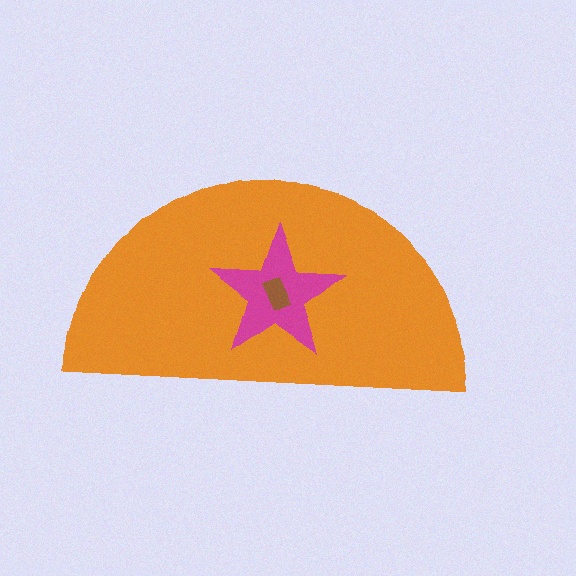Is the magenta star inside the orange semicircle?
Yes.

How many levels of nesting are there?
3.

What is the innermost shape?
The brown rectangle.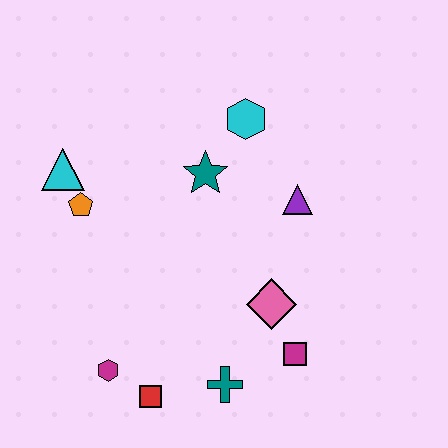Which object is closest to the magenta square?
The pink diamond is closest to the magenta square.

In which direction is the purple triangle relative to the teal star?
The purple triangle is to the right of the teal star.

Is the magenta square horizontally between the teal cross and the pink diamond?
No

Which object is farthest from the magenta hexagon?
The cyan hexagon is farthest from the magenta hexagon.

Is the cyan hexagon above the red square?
Yes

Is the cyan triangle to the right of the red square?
No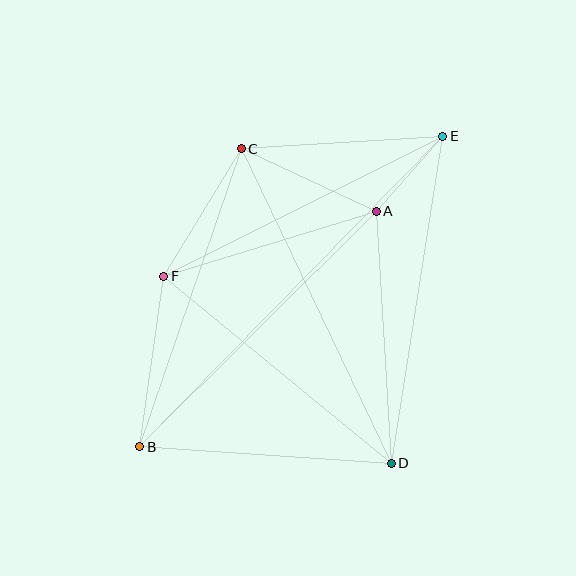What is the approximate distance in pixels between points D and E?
The distance between D and E is approximately 331 pixels.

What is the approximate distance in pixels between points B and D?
The distance between B and D is approximately 252 pixels.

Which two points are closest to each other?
Points A and E are closest to each other.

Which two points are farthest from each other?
Points B and E are farthest from each other.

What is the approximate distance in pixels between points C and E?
The distance between C and E is approximately 202 pixels.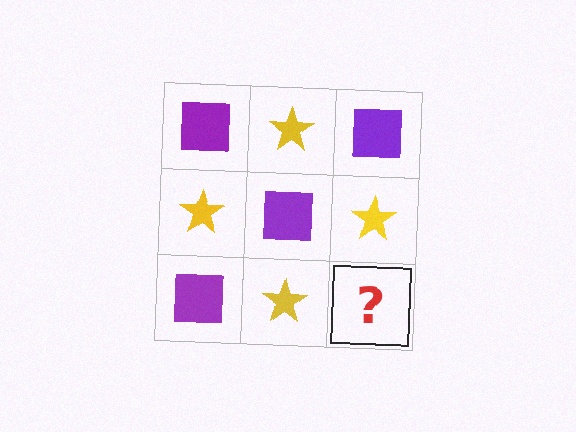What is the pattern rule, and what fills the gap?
The rule is that it alternates purple square and yellow star in a checkerboard pattern. The gap should be filled with a purple square.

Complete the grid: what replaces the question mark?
The question mark should be replaced with a purple square.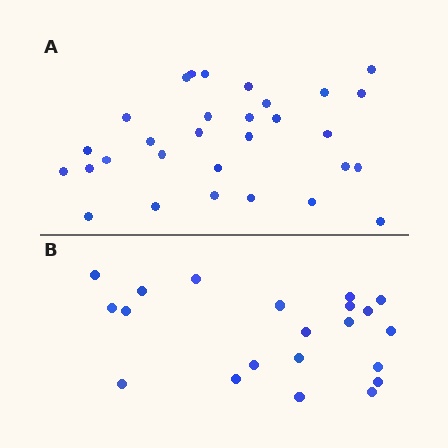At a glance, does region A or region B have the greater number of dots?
Region A (the top region) has more dots.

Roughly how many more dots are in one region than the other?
Region A has roughly 8 or so more dots than region B.